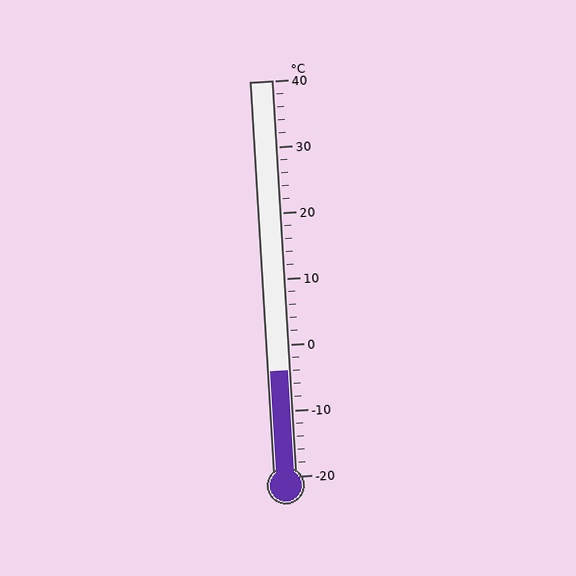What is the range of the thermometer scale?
The thermometer scale ranges from -20°C to 40°C.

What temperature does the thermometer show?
The thermometer shows approximately -4°C.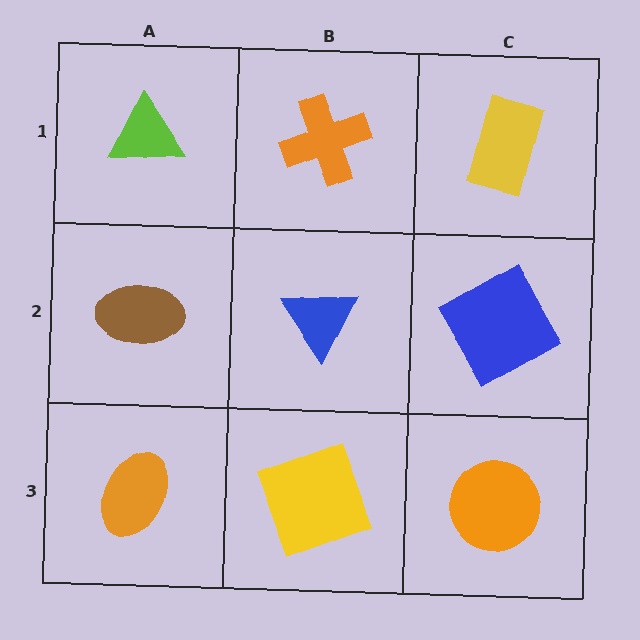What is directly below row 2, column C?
An orange circle.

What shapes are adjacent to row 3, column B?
A blue triangle (row 2, column B), an orange ellipse (row 3, column A), an orange circle (row 3, column C).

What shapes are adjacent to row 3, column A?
A brown ellipse (row 2, column A), a yellow square (row 3, column B).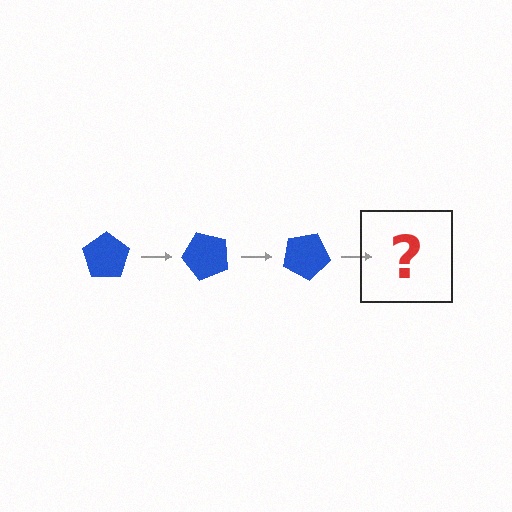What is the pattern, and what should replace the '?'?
The pattern is that the pentagon rotates 50 degrees each step. The '?' should be a blue pentagon rotated 150 degrees.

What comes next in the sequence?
The next element should be a blue pentagon rotated 150 degrees.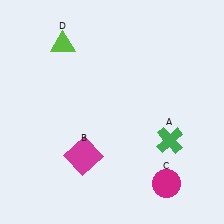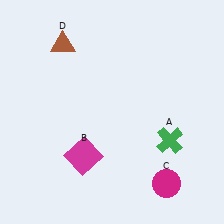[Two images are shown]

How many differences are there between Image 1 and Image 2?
There is 1 difference between the two images.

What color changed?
The triangle (D) changed from lime in Image 1 to brown in Image 2.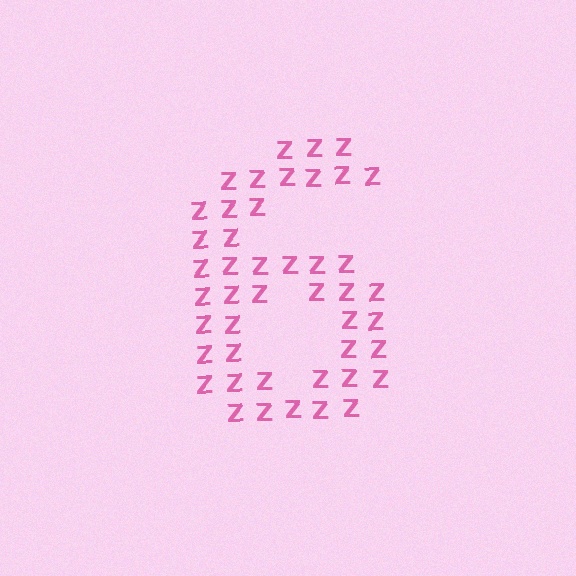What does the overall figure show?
The overall figure shows the digit 6.